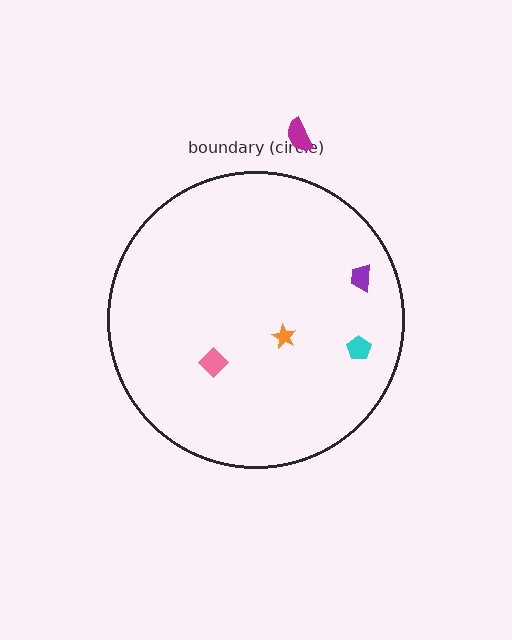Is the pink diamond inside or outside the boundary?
Inside.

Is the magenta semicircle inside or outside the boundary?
Outside.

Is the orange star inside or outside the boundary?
Inside.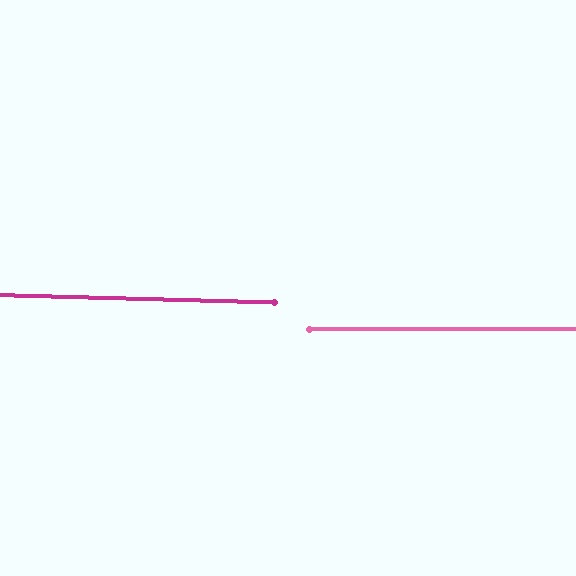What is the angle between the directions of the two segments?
Approximately 2 degrees.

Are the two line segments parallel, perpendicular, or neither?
Parallel — their directions differ by only 1.8°.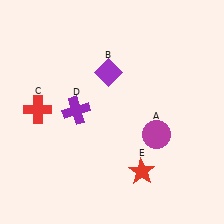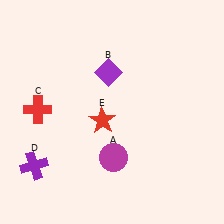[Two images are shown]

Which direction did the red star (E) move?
The red star (E) moved up.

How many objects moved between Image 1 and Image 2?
3 objects moved between the two images.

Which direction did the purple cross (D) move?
The purple cross (D) moved down.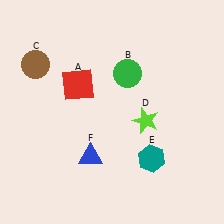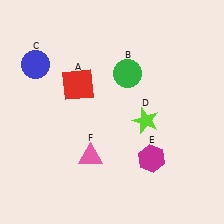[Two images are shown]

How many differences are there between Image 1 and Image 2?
There are 3 differences between the two images.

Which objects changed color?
C changed from brown to blue. E changed from teal to magenta. F changed from blue to pink.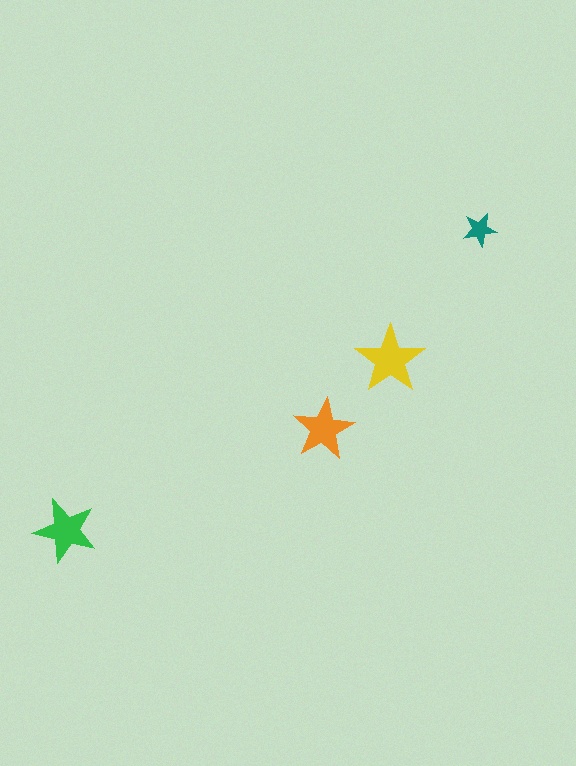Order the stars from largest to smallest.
the yellow one, the green one, the orange one, the teal one.